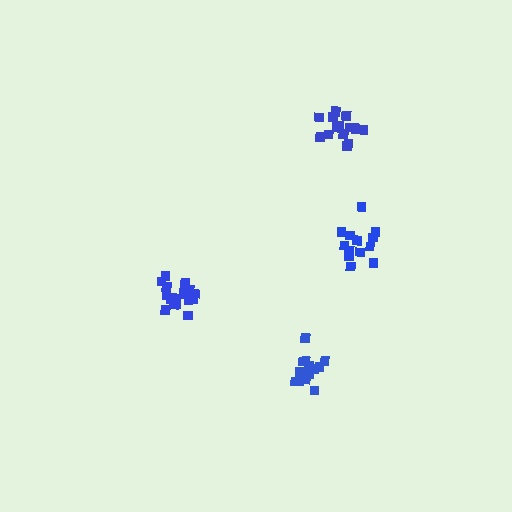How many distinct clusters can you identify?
There are 4 distinct clusters.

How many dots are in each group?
Group 1: 16 dots, Group 2: 14 dots, Group 3: 13 dots, Group 4: 19 dots (62 total).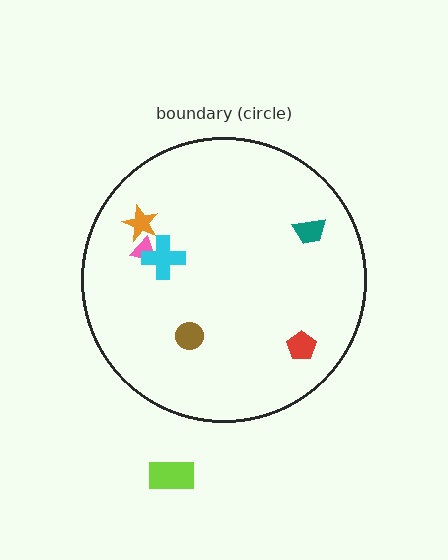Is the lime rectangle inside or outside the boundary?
Outside.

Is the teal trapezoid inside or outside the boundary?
Inside.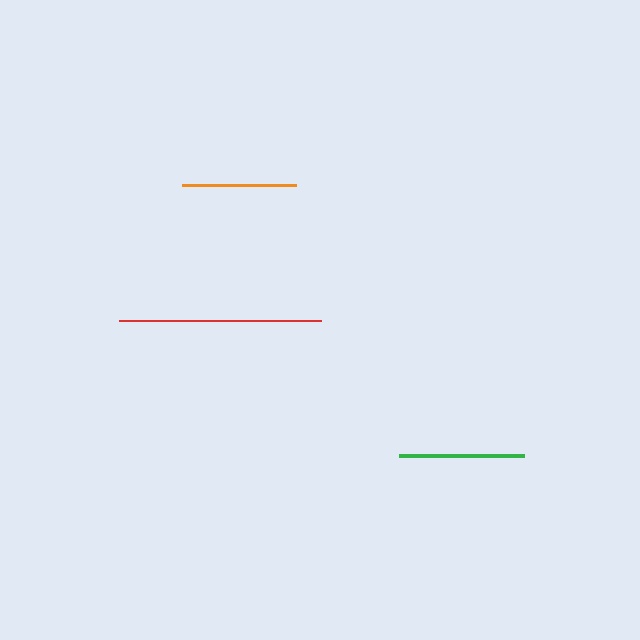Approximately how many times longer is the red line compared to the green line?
The red line is approximately 1.6 times the length of the green line.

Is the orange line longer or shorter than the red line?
The red line is longer than the orange line.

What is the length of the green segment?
The green segment is approximately 124 pixels long.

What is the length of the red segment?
The red segment is approximately 202 pixels long.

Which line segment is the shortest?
The orange line is the shortest at approximately 113 pixels.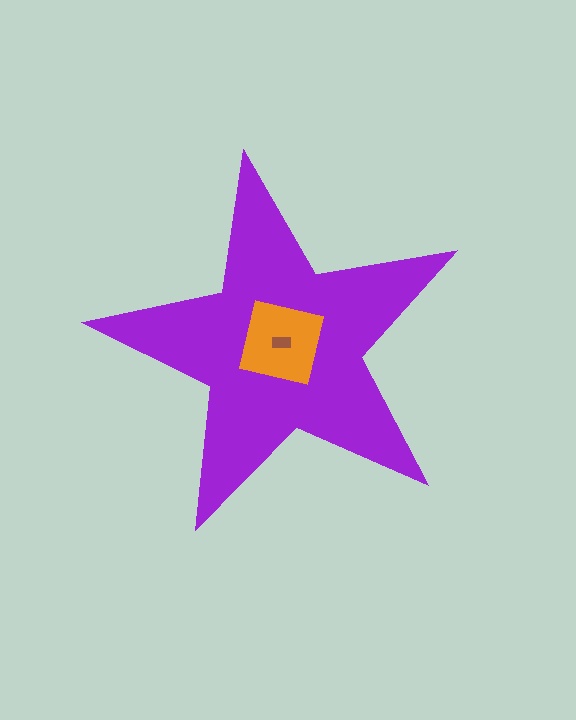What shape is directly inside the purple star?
The orange square.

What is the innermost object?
The brown rectangle.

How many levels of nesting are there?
3.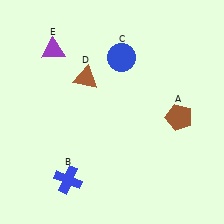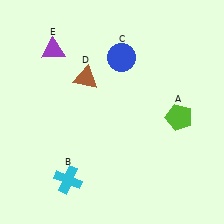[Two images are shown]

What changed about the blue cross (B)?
In Image 1, B is blue. In Image 2, it changed to cyan.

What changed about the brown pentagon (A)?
In Image 1, A is brown. In Image 2, it changed to lime.